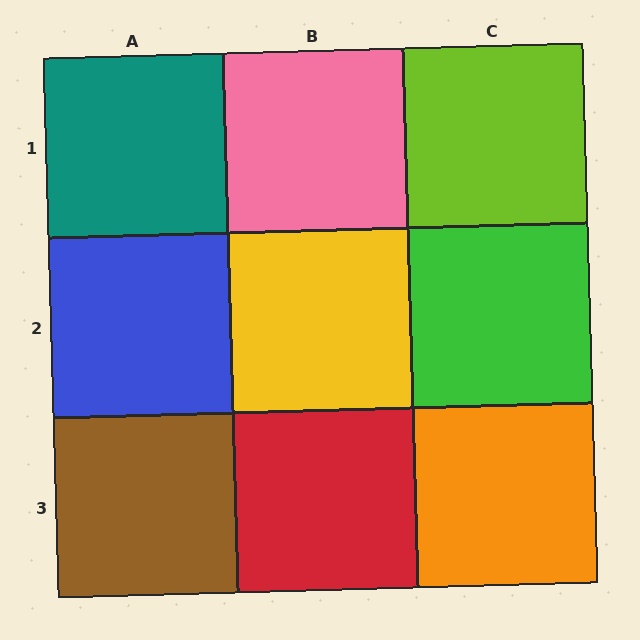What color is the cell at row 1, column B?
Pink.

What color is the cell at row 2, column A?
Blue.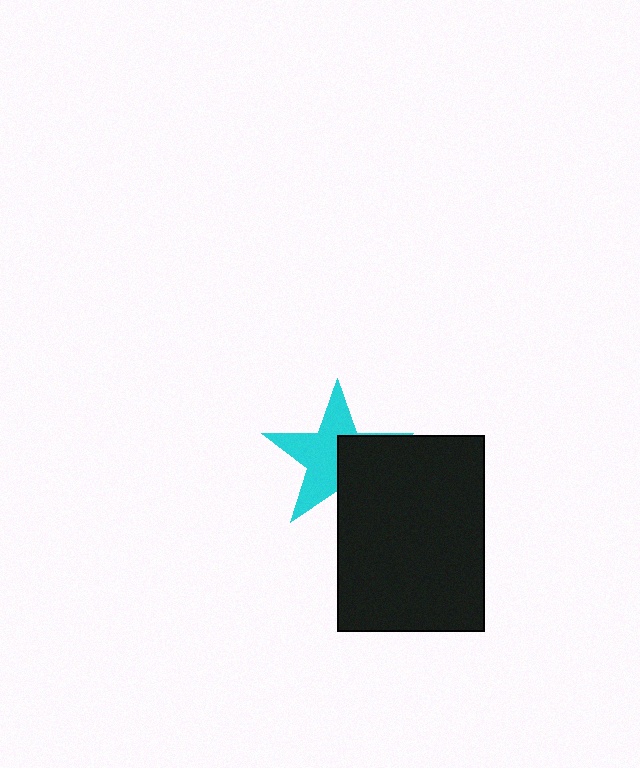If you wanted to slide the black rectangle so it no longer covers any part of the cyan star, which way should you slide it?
Slide it toward the lower-right — that is the most direct way to separate the two shapes.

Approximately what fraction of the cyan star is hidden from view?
Roughly 41% of the cyan star is hidden behind the black rectangle.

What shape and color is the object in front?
The object in front is a black rectangle.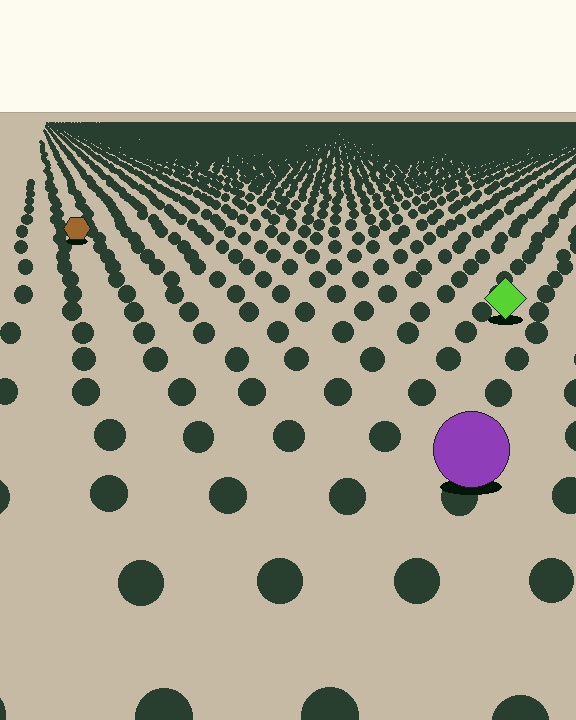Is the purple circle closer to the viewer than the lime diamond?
Yes. The purple circle is closer — you can tell from the texture gradient: the ground texture is coarser near it.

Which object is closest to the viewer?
The purple circle is closest. The texture marks near it are larger and more spread out.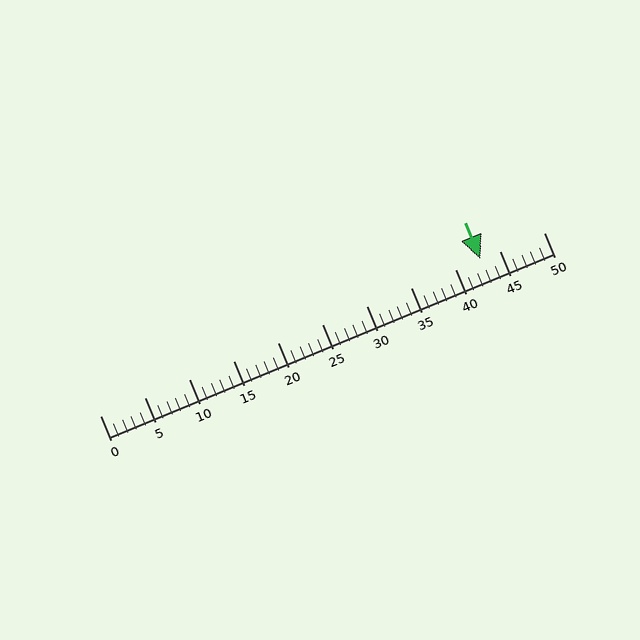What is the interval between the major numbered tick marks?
The major tick marks are spaced 5 units apart.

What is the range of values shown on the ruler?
The ruler shows values from 0 to 50.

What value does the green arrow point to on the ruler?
The green arrow points to approximately 43.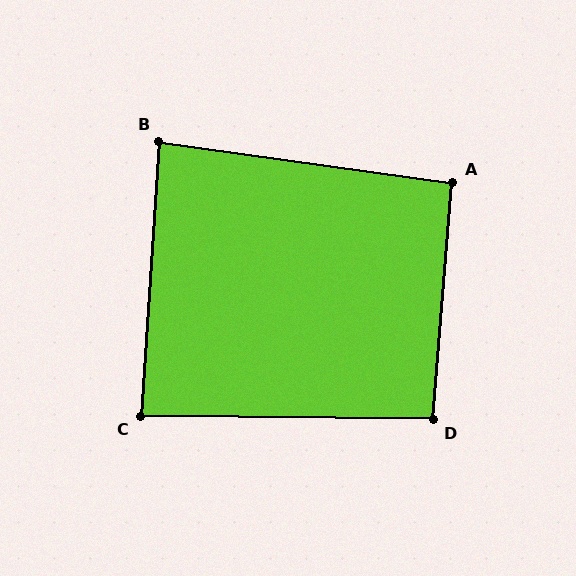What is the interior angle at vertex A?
Approximately 93 degrees (approximately right).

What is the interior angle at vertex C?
Approximately 87 degrees (approximately right).